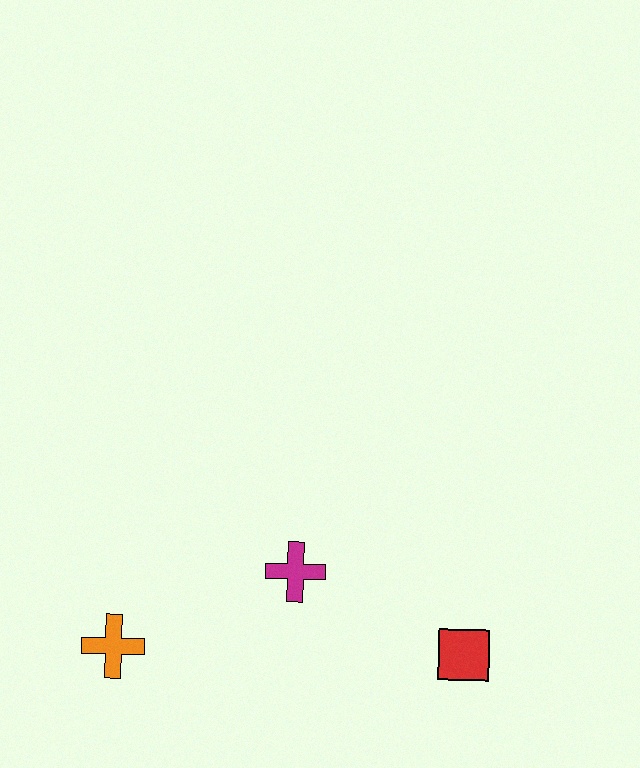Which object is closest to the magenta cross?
The red square is closest to the magenta cross.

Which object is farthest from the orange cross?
The red square is farthest from the orange cross.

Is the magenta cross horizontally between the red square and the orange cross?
Yes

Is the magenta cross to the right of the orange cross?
Yes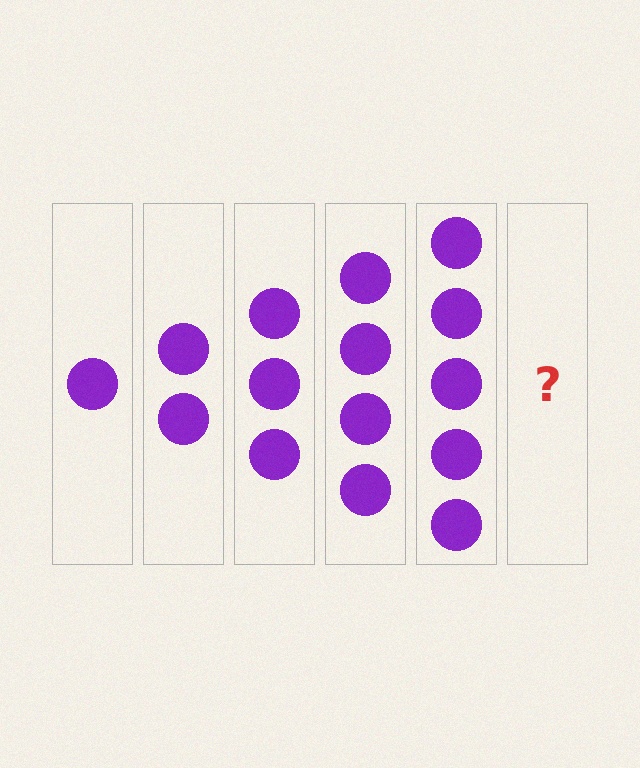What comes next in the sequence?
The next element should be 6 circles.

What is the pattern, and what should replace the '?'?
The pattern is that each step adds one more circle. The '?' should be 6 circles.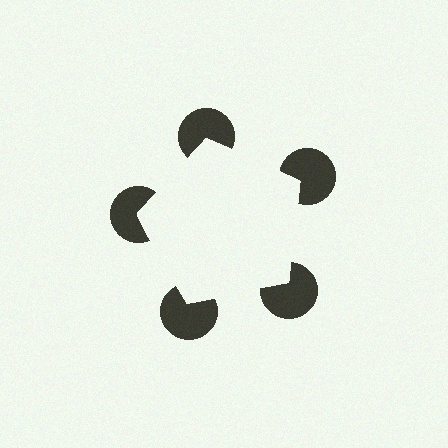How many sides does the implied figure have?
5 sides.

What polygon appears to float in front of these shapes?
An illusory pentagon — its edges are inferred from the aligned wedge cuts in the pac-man discs, not physically drawn.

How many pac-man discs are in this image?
There are 5 — one at each vertex of the illusory pentagon.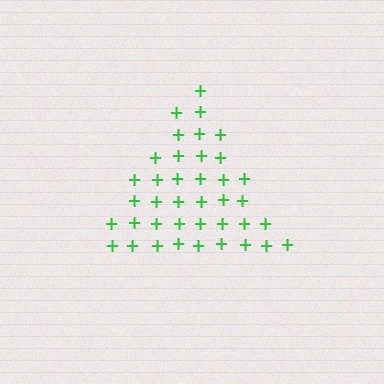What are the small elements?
The small elements are plus signs.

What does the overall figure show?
The overall figure shows a triangle.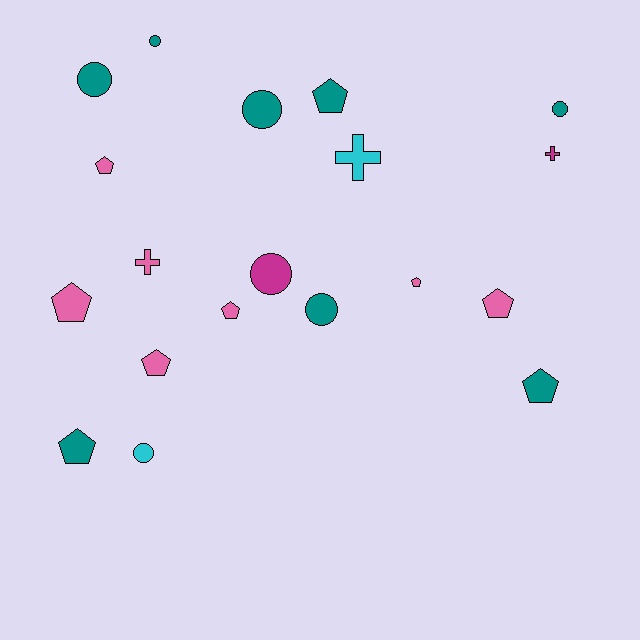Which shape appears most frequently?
Pentagon, with 9 objects.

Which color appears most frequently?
Teal, with 8 objects.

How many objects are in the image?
There are 19 objects.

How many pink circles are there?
There are no pink circles.